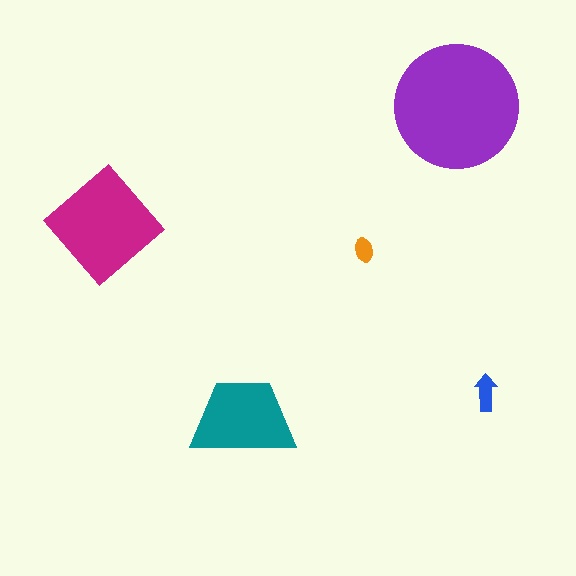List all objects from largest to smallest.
The purple circle, the magenta diamond, the teal trapezoid, the blue arrow, the orange ellipse.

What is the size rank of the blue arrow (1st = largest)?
4th.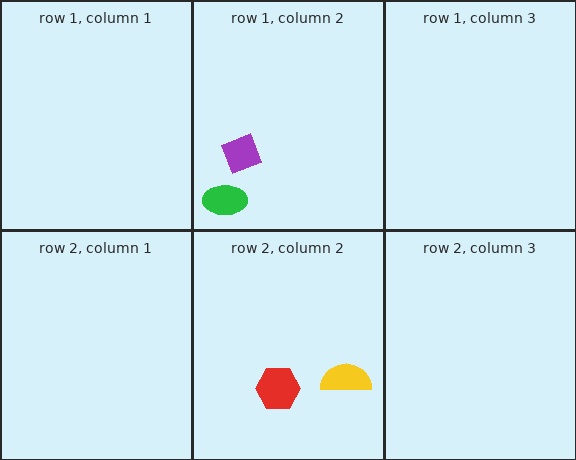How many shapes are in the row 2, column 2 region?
2.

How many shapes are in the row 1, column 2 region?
2.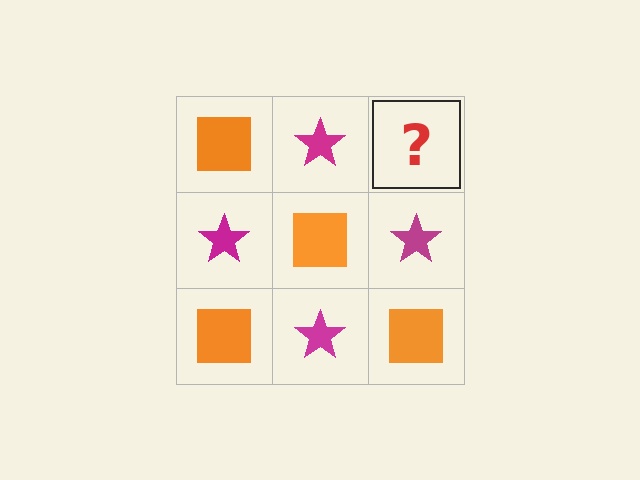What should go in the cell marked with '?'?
The missing cell should contain an orange square.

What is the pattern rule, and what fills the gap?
The rule is that it alternates orange square and magenta star in a checkerboard pattern. The gap should be filled with an orange square.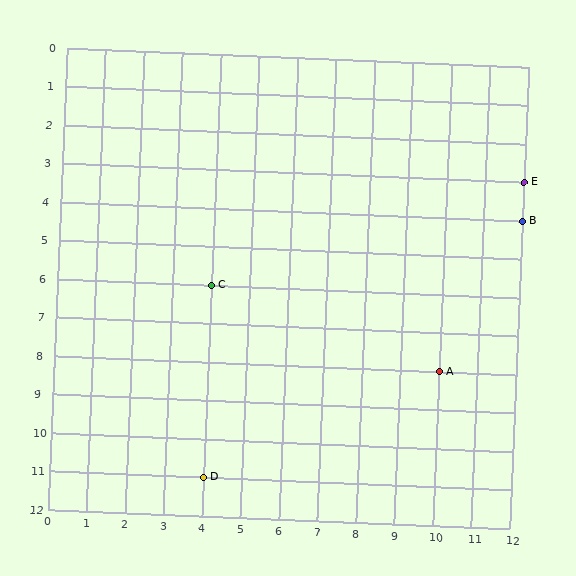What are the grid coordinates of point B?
Point B is at grid coordinates (12, 4).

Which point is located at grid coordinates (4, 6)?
Point C is at (4, 6).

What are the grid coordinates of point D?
Point D is at grid coordinates (4, 11).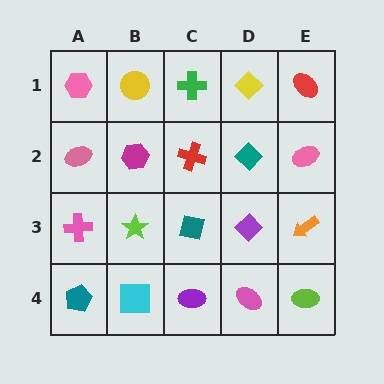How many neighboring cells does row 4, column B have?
3.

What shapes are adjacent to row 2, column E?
A red ellipse (row 1, column E), an orange arrow (row 3, column E), a teal diamond (row 2, column D).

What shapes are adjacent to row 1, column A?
A pink ellipse (row 2, column A), a yellow circle (row 1, column B).